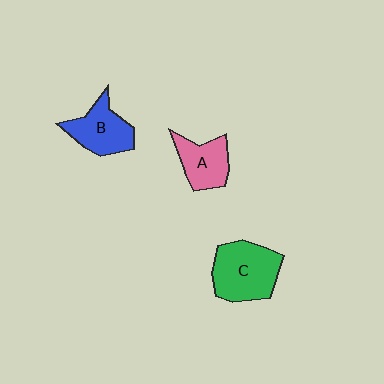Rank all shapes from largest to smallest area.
From largest to smallest: C (green), B (blue), A (pink).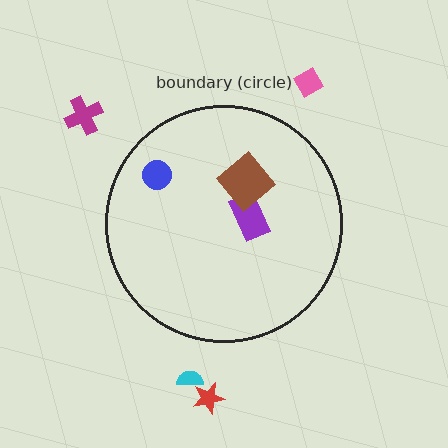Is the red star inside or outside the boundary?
Outside.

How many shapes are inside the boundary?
3 inside, 4 outside.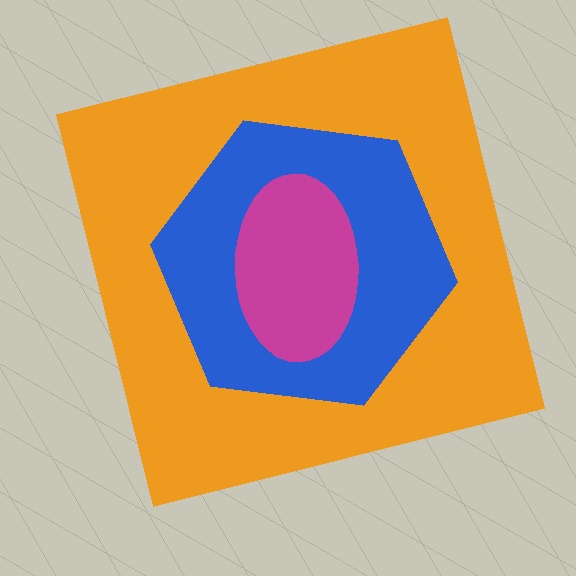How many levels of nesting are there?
3.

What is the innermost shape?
The magenta ellipse.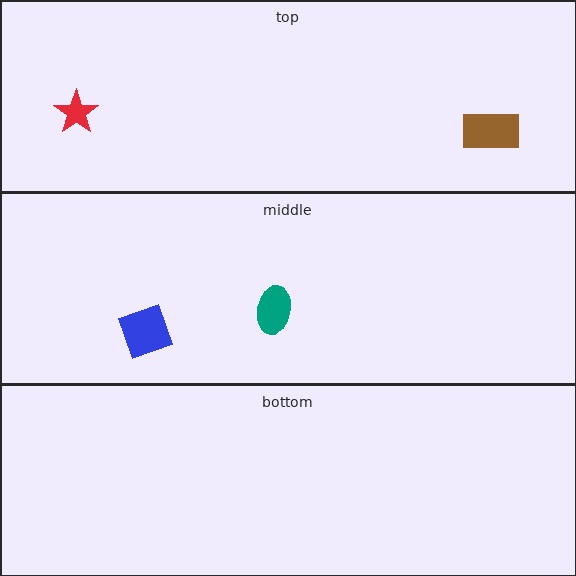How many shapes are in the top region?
2.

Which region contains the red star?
The top region.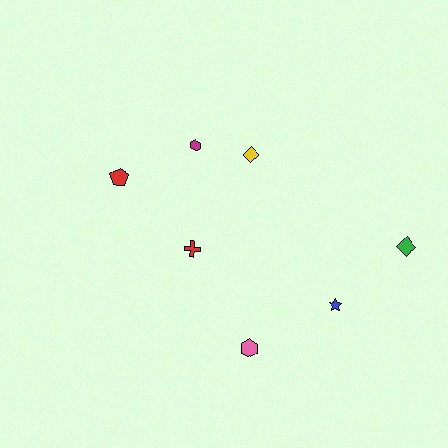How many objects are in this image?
There are 7 objects.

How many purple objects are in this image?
There are no purple objects.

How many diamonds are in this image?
There are 2 diamonds.